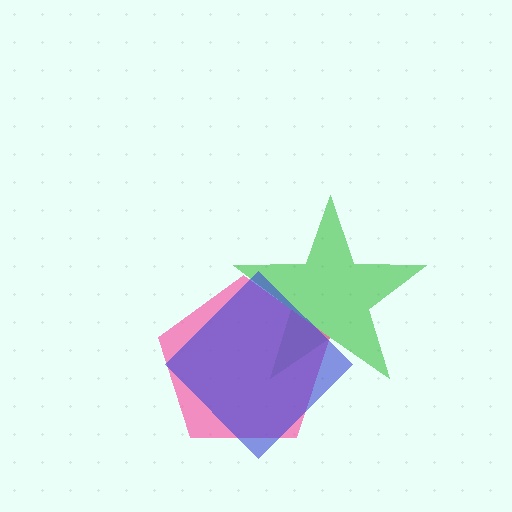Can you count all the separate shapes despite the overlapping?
Yes, there are 3 separate shapes.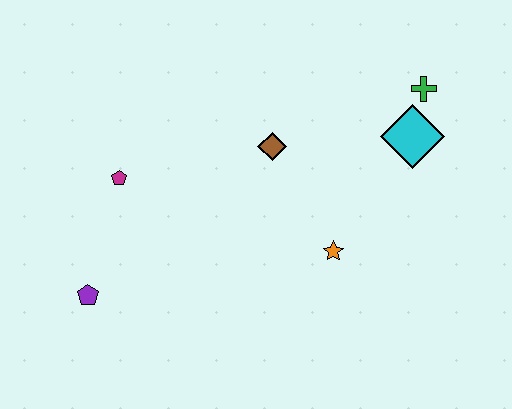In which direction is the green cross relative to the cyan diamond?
The green cross is above the cyan diamond.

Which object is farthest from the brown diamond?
The purple pentagon is farthest from the brown diamond.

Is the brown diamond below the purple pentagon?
No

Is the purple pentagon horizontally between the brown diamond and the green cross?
No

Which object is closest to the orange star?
The brown diamond is closest to the orange star.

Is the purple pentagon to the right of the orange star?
No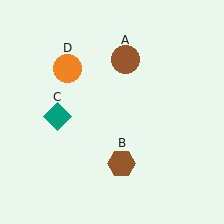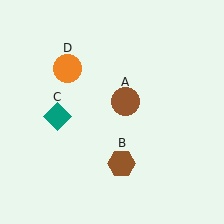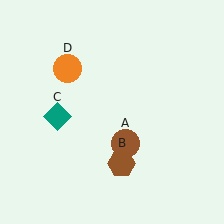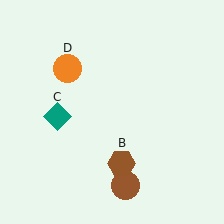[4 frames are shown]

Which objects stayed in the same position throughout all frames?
Brown hexagon (object B) and teal diamond (object C) and orange circle (object D) remained stationary.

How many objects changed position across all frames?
1 object changed position: brown circle (object A).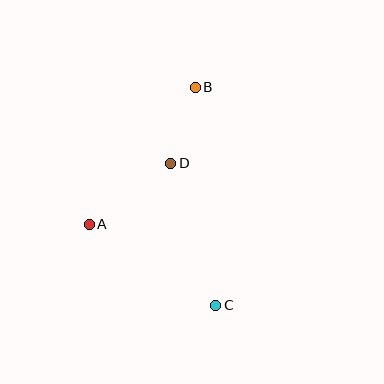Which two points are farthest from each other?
Points B and C are farthest from each other.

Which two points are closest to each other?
Points B and D are closest to each other.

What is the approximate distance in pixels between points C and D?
The distance between C and D is approximately 149 pixels.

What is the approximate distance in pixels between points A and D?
The distance between A and D is approximately 102 pixels.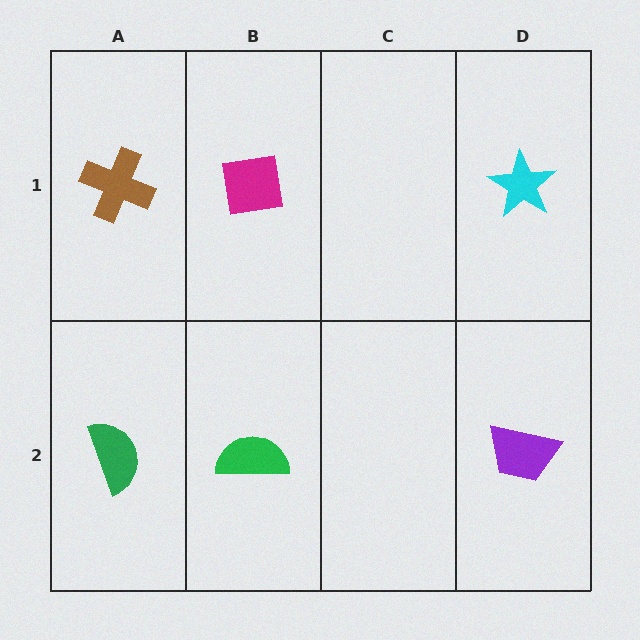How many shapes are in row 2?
3 shapes.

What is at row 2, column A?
A green semicircle.